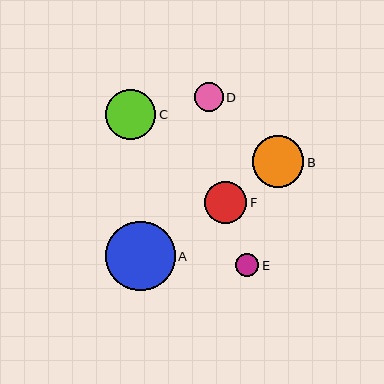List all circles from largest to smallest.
From largest to smallest: A, B, C, F, D, E.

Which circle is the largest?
Circle A is the largest with a size of approximately 70 pixels.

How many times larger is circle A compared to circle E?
Circle A is approximately 3.0 times the size of circle E.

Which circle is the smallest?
Circle E is the smallest with a size of approximately 23 pixels.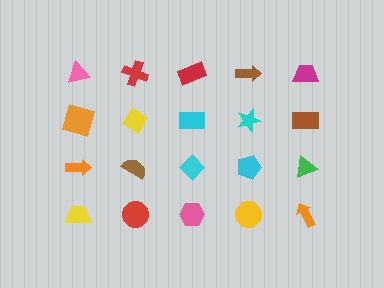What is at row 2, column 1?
An orange square.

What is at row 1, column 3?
A red rectangle.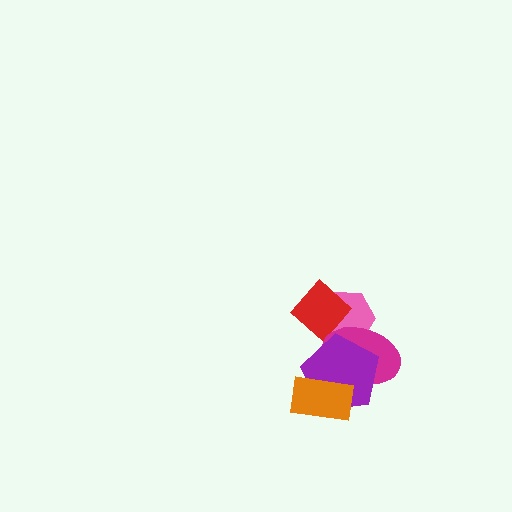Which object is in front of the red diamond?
The magenta ellipse is in front of the red diamond.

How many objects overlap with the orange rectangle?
2 objects overlap with the orange rectangle.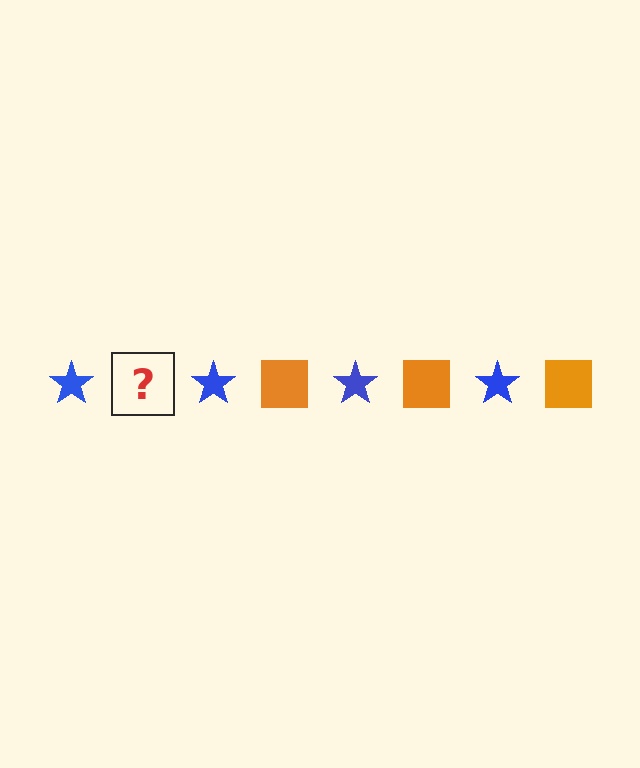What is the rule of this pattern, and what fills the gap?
The rule is that the pattern alternates between blue star and orange square. The gap should be filled with an orange square.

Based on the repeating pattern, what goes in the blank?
The blank should be an orange square.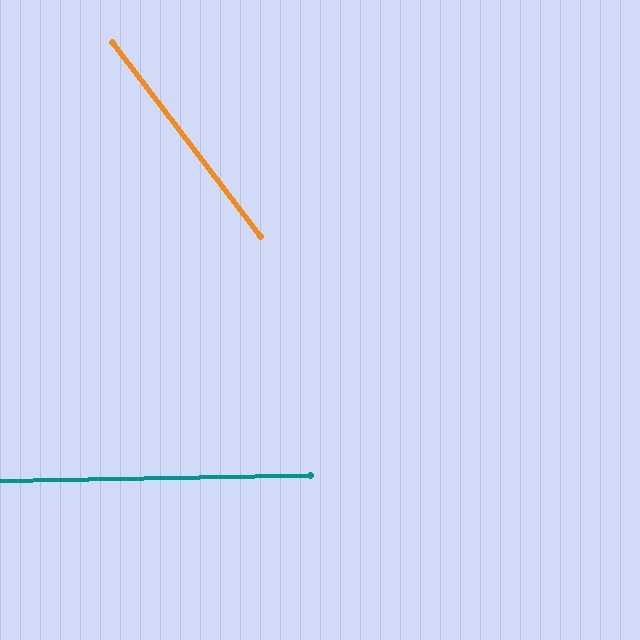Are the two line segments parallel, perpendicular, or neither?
Neither parallel nor perpendicular — they differ by about 54°.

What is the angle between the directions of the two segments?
Approximately 54 degrees.